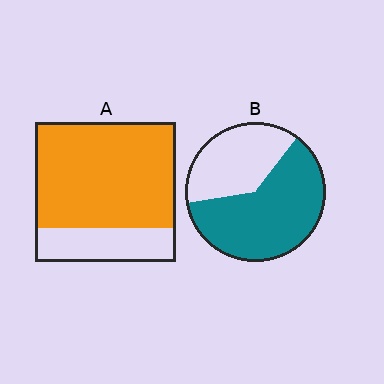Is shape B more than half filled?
Yes.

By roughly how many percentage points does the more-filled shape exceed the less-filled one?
By roughly 15 percentage points (A over B).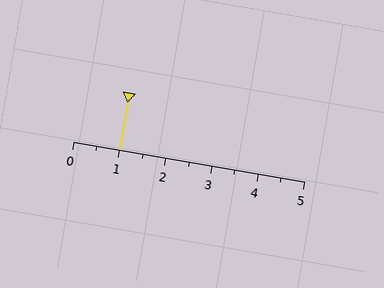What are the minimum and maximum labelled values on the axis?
The axis runs from 0 to 5.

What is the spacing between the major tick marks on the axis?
The major ticks are spaced 1 apart.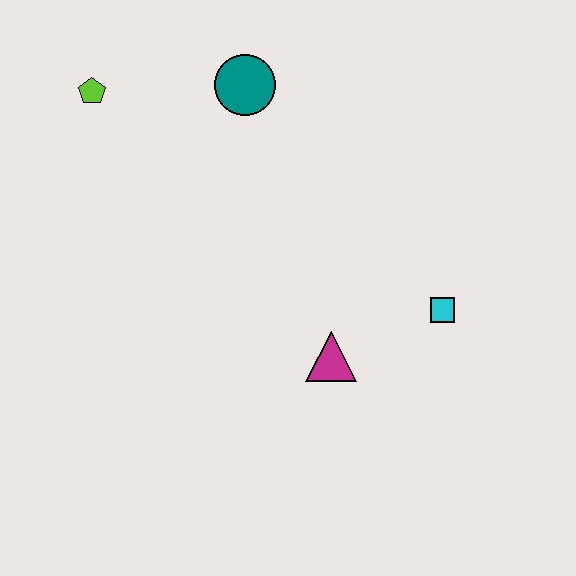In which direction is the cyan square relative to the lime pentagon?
The cyan square is to the right of the lime pentagon.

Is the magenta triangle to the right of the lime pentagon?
Yes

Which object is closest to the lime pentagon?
The teal circle is closest to the lime pentagon.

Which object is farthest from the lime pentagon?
The cyan square is farthest from the lime pentagon.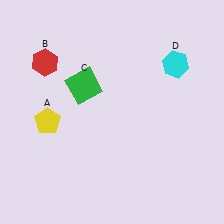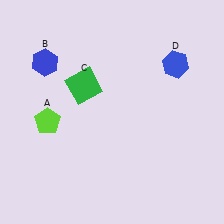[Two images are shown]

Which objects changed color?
A changed from yellow to lime. B changed from red to blue. D changed from cyan to blue.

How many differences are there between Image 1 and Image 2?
There are 3 differences between the two images.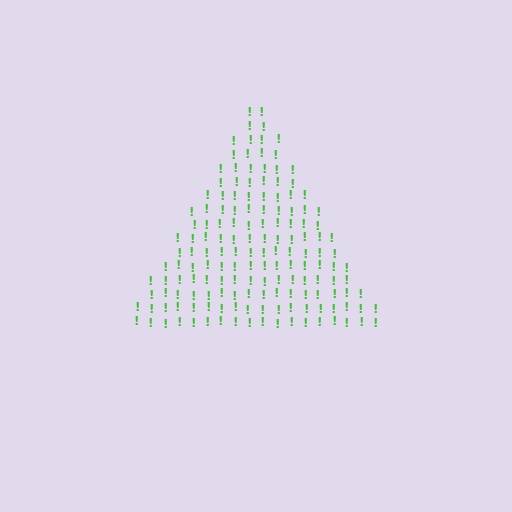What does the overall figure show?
The overall figure shows a triangle.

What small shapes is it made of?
It is made of small exclamation marks.